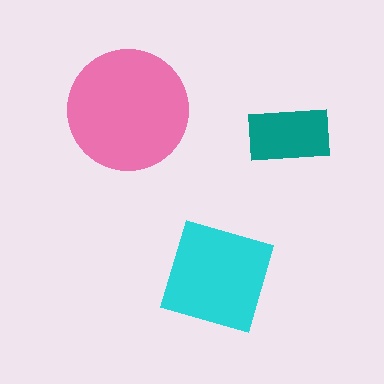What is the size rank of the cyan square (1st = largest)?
2nd.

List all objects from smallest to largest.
The teal rectangle, the cyan square, the pink circle.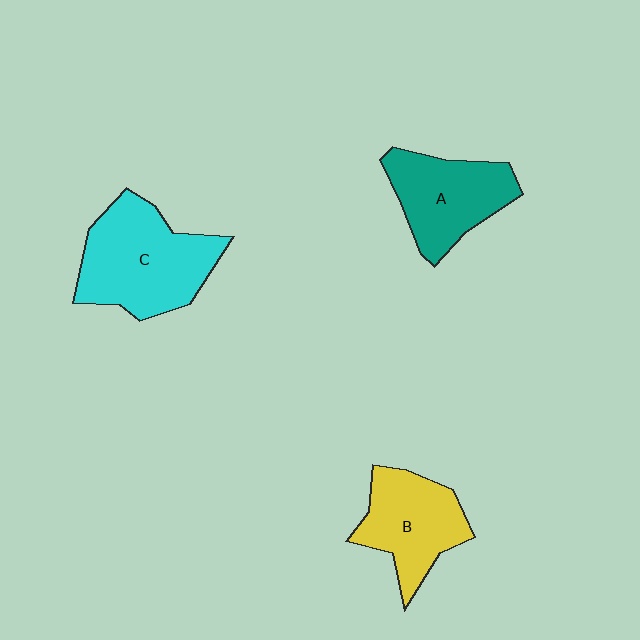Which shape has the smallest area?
Shape B (yellow).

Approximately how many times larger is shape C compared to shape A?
Approximately 1.3 times.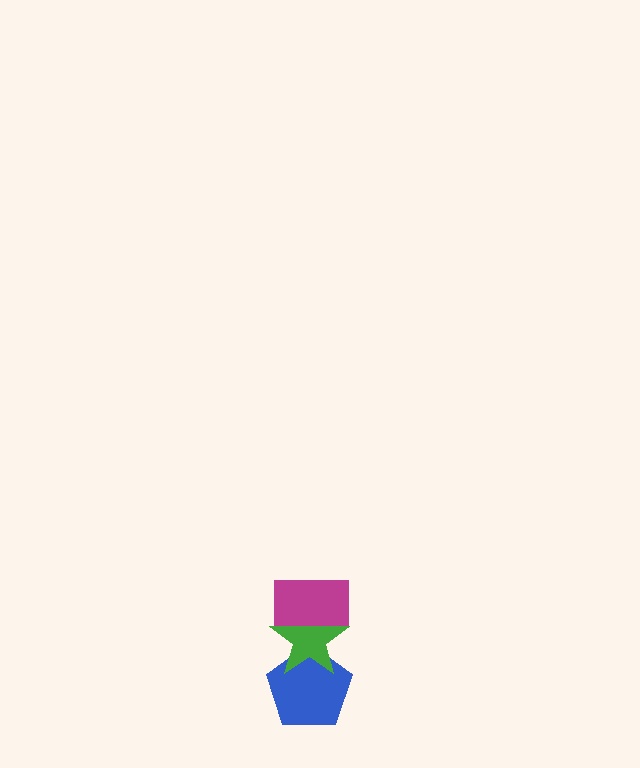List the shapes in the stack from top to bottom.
From top to bottom: the magenta rectangle, the green star, the blue pentagon.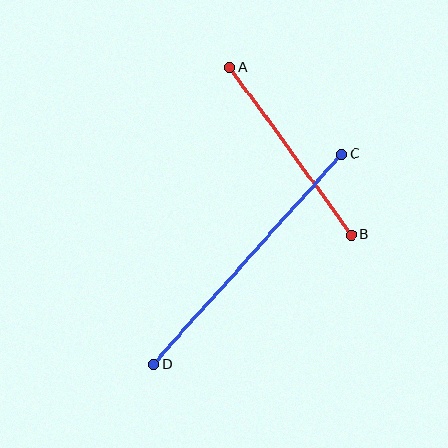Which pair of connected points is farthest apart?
Points C and D are farthest apart.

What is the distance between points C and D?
The distance is approximately 282 pixels.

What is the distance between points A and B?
The distance is approximately 207 pixels.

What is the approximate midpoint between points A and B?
The midpoint is at approximately (291, 151) pixels.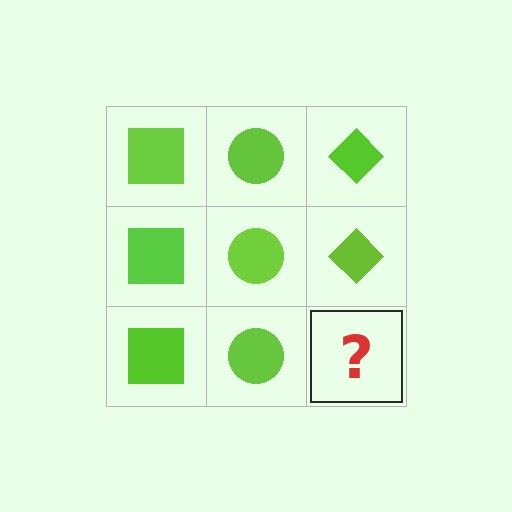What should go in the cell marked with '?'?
The missing cell should contain a lime diamond.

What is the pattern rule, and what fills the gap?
The rule is that each column has a consistent shape. The gap should be filled with a lime diamond.